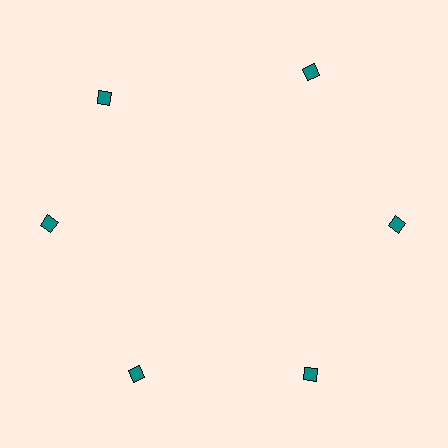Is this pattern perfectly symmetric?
No. The 6 teal diamonds are arranged in a ring, but one element near the 11 o'clock position is rotated out of alignment along the ring, breaking the 6-fold rotational symmetry.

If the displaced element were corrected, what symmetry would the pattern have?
It would have 6-fold rotational symmetry — the pattern would map onto itself every 60 degrees.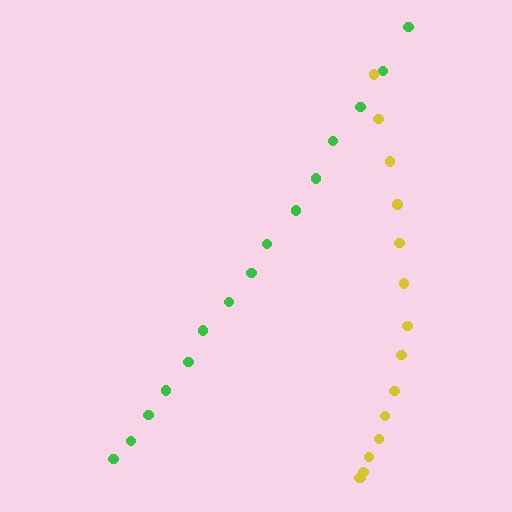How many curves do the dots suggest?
There are 2 distinct paths.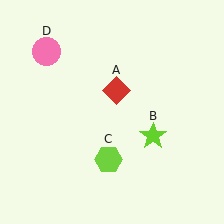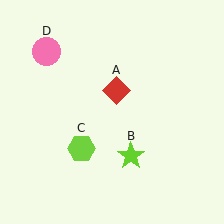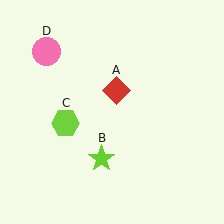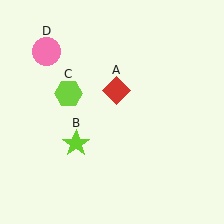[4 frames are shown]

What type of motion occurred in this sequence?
The lime star (object B), lime hexagon (object C) rotated clockwise around the center of the scene.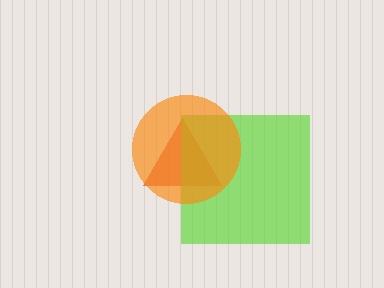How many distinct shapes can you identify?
There are 3 distinct shapes: a red triangle, a lime square, an orange circle.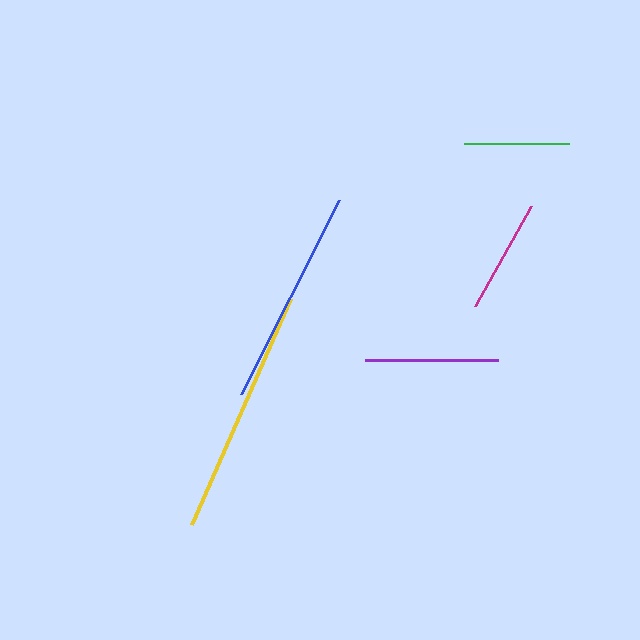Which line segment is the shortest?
The green line is the shortest at approximately 105 pixels.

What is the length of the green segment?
The green segment is approximately 105 pixels long.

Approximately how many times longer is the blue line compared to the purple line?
The blue line is approximately 1.6 times the length of the purple line.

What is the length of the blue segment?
The blue segment is approximately 217 pixels long.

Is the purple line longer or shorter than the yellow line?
The yellow line is longer than the purple line.